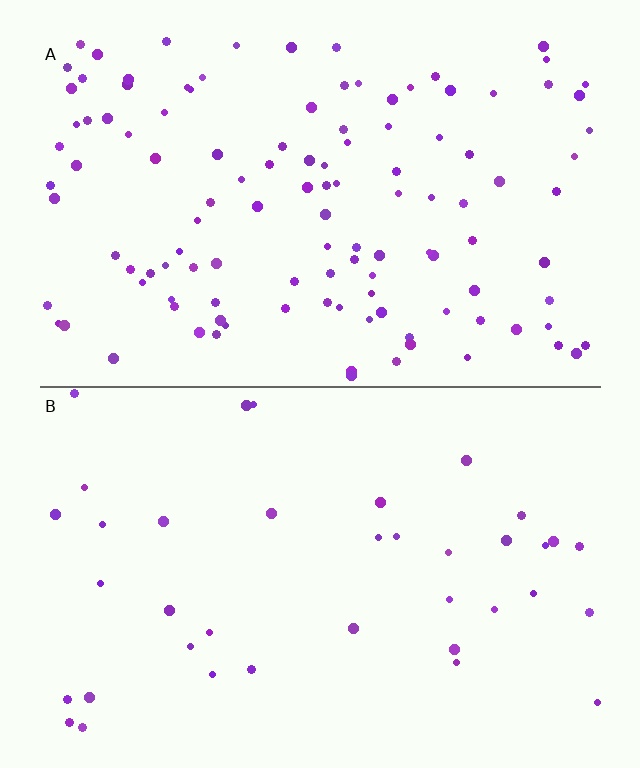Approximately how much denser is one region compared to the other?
Approximately 3.1× — region A over region B.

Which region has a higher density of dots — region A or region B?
A (the top).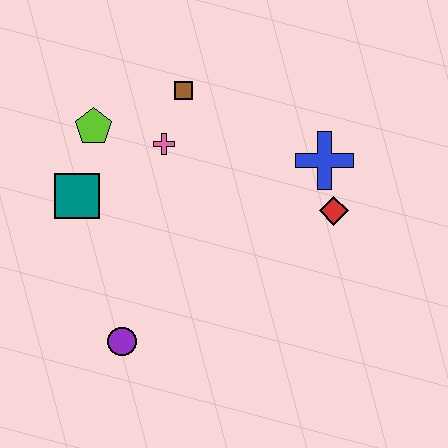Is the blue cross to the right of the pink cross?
Yes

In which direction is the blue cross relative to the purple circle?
The blue cross is to the right of the purple circle.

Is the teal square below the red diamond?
No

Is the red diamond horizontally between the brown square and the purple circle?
No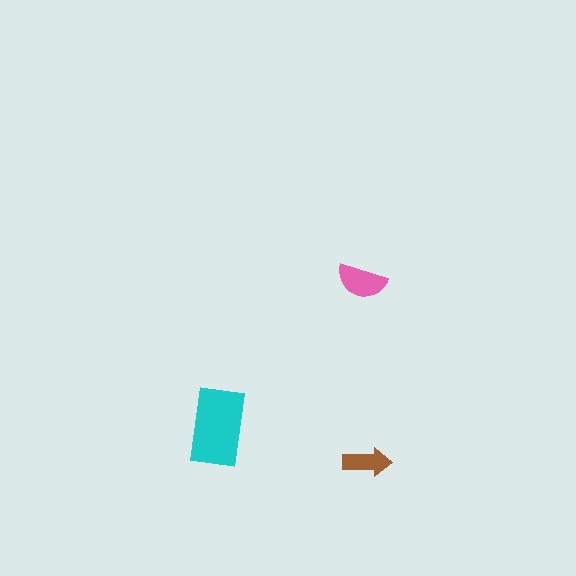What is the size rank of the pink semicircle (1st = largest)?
2nd.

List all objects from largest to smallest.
The cyan rectangle, the pink semicircle, the brown arrow.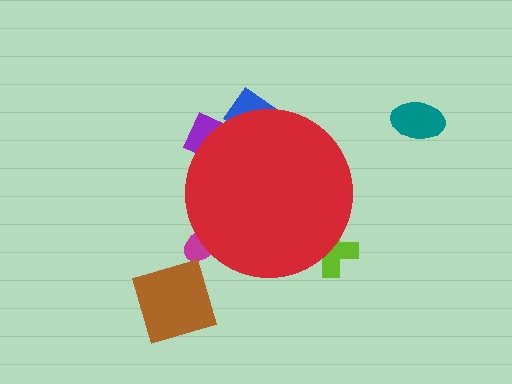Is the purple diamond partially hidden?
Yes, the purple diamond is partially hidden behind the red circle.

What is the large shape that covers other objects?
A red circle.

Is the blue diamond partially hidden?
Yes, the blue diamond is partially hidden behind the red circle.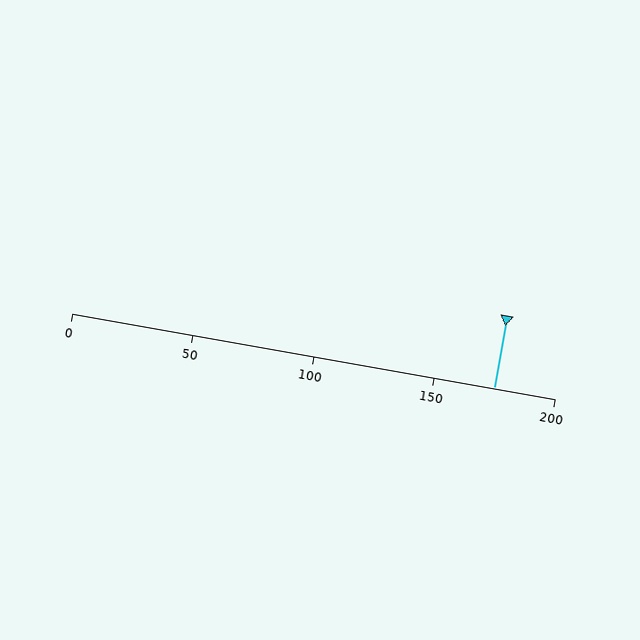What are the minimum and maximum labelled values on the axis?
The axis runs from 0 to 200.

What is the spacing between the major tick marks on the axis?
The major ticks are spaced 50 apart.